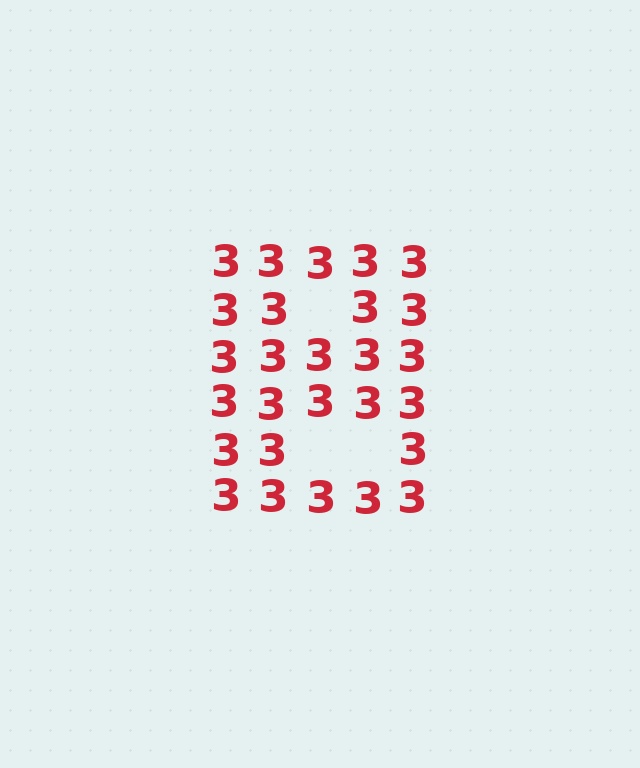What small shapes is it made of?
It is made of small digit 3's.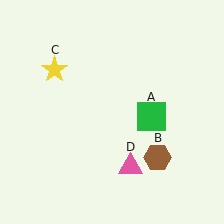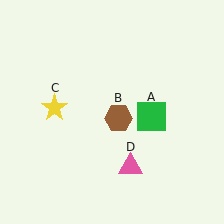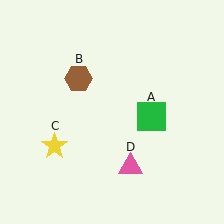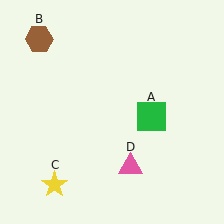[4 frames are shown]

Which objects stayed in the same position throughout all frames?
Green square (object A) and pink triangle (object D) remained stationary.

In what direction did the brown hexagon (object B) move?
The brown hexagon (object B) moved up and to the left.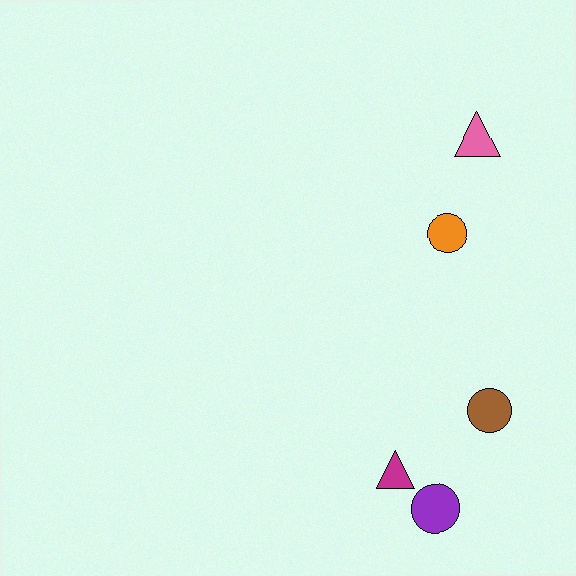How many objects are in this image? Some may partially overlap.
There are 5 objects.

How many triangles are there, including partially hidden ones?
There are 2 triangles.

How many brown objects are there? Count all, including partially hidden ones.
There is 1 brown object.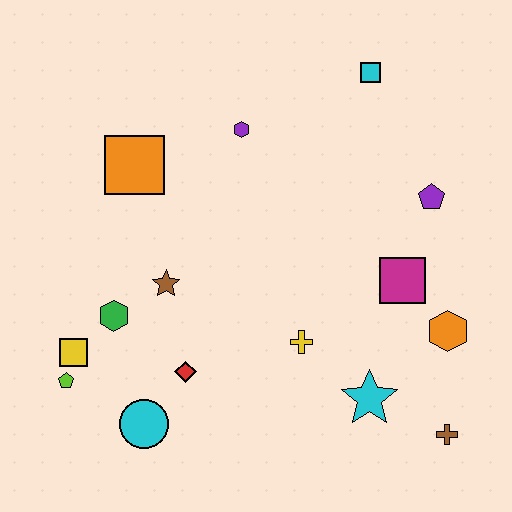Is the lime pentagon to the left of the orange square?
Yes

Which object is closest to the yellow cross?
The cyan star is closest to the yellow cross.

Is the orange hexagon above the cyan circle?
Yes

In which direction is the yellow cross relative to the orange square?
The yellow cross is below the orange square.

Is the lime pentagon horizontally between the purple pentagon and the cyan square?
No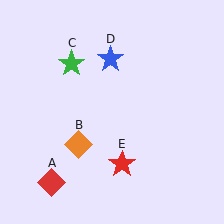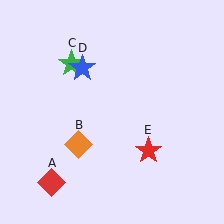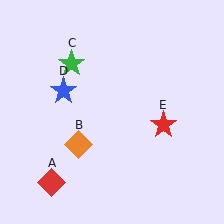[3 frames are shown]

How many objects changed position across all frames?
2 objects changed position: blue star (object D), red star (object E).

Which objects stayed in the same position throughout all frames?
Red diamond (object A) and orange diamond (object B) and green star (object C) remained stationary.